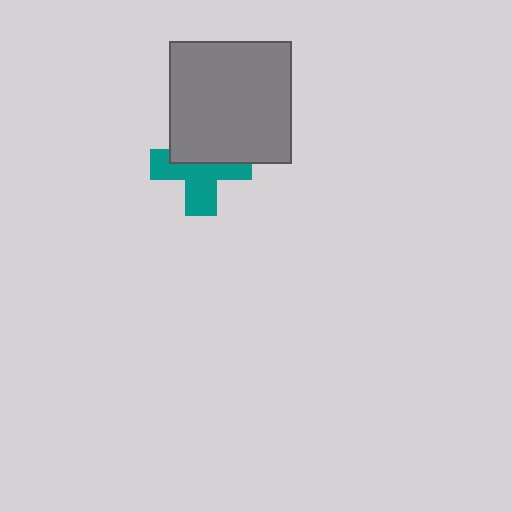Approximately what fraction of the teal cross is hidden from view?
Roughly 43% of the teal cross is hidden behind the gray square.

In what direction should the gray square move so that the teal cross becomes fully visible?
The gray square should move up. That is the shortest direction to clear the overlap and leave the teal cross fully visible.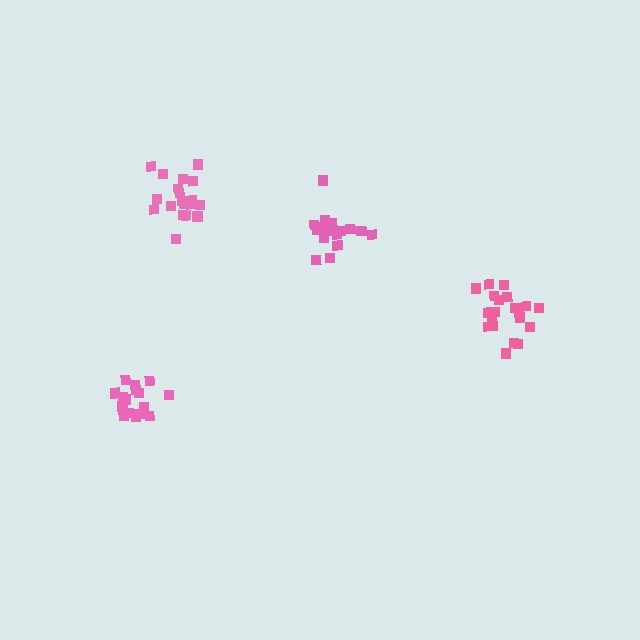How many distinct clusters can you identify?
There are 4 distinct clusters.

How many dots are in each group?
Group 1: 20 dots, Group 2: 17 dots, Group 3: 17 dots, Group 4: 20 dots (74 total).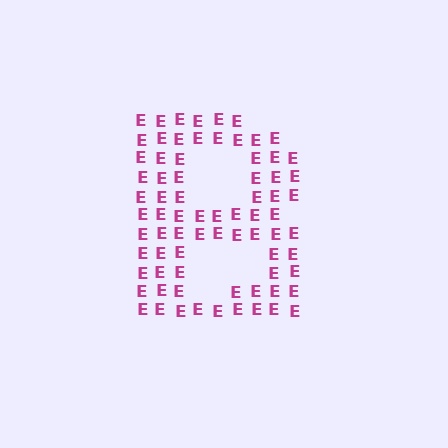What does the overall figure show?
The overall figure shows the letter B.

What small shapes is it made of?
It is made of small letter E's.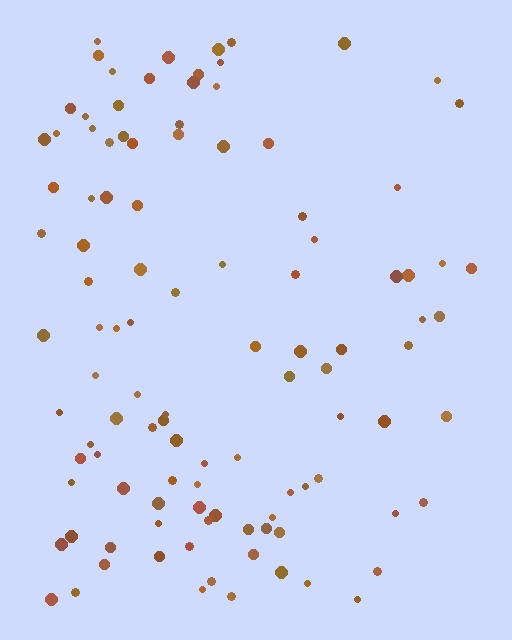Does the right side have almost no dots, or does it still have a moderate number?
Still a moderate number, just noticeably fewer than the left.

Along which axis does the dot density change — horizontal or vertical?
Horizontal.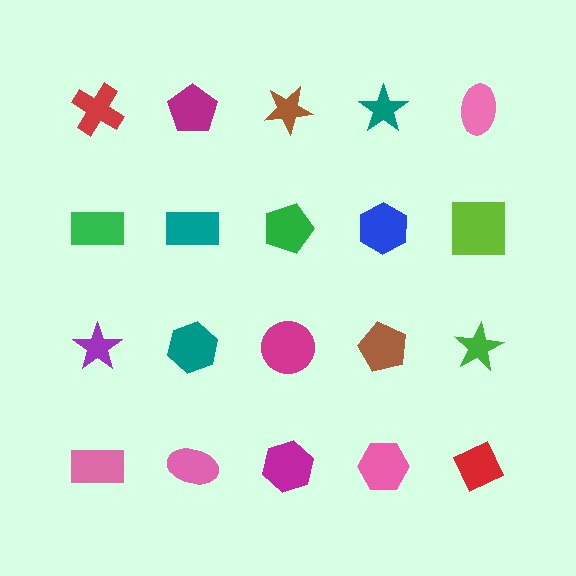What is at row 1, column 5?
A pink ellipse.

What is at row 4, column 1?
A pink rectangle.